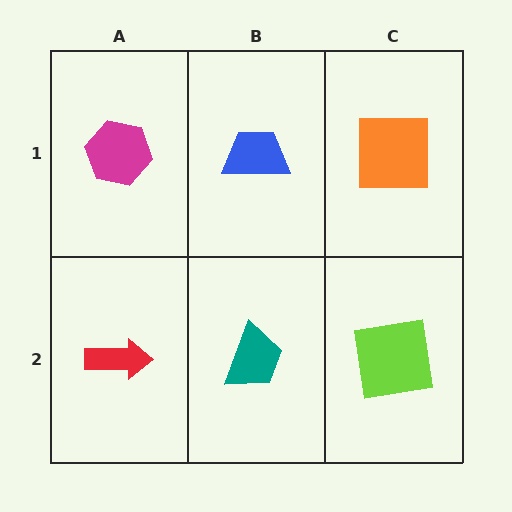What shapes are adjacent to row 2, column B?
A blue trapezoid (row 1, column B), a red arrow (row 2, column A), a lime square (row 2, column C).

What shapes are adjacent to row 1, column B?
A teal trapezoid (row 2, column B), a magenta hexagon (row 1, column A), an orange square (row 1, column C).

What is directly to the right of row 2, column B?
A lime square.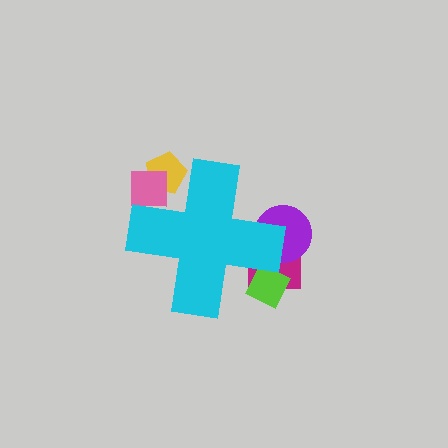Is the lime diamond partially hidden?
Yes, the lime diamond is partially hidden behind the cyan cross.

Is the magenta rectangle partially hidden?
Yes, the magenta rectangle is partially hidden behind the cyan cross.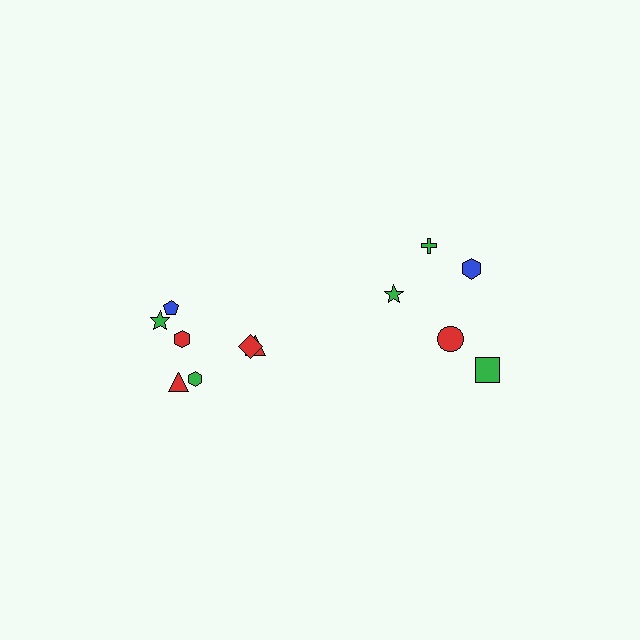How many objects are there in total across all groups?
There are 12 objects.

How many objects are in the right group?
There are 5 objects.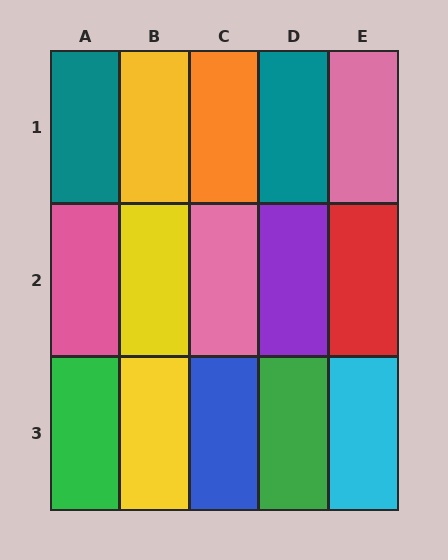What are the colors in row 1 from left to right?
Teal, yellow, orange, teal, pink.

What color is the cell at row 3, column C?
Blue.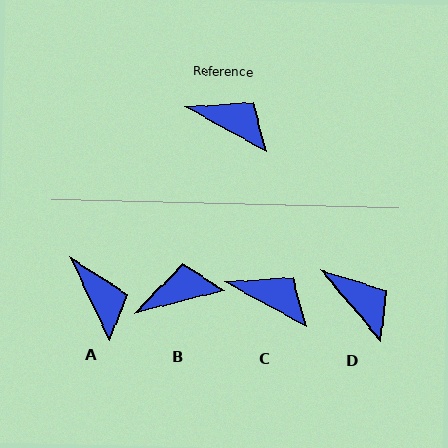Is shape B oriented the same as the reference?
No, it is off by about 43 degrees.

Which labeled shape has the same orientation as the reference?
C.